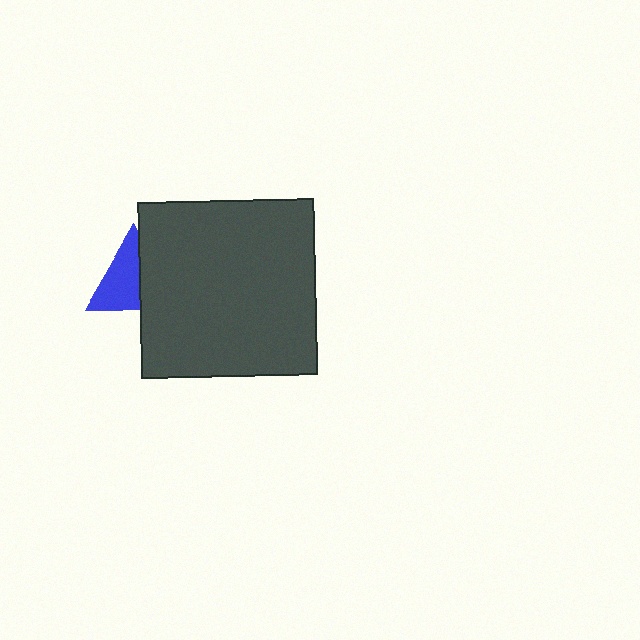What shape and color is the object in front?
The object in front is a dark gray square.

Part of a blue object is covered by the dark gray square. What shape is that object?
It is a triangle.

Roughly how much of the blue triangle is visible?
About half of it is visible (roughly 58%).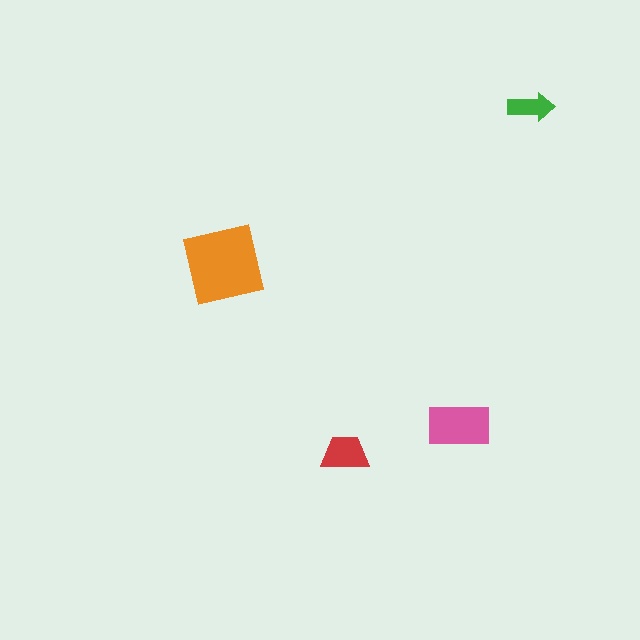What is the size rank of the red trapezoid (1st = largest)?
3rd.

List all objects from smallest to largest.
The green arrow, the red trapezoid, the pink rectangle, the orange square.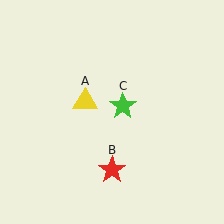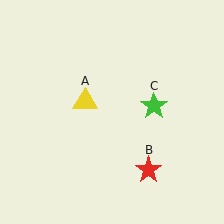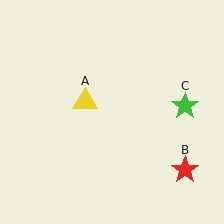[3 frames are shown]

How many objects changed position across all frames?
2 objects changed position: red star (object B), green star (object C).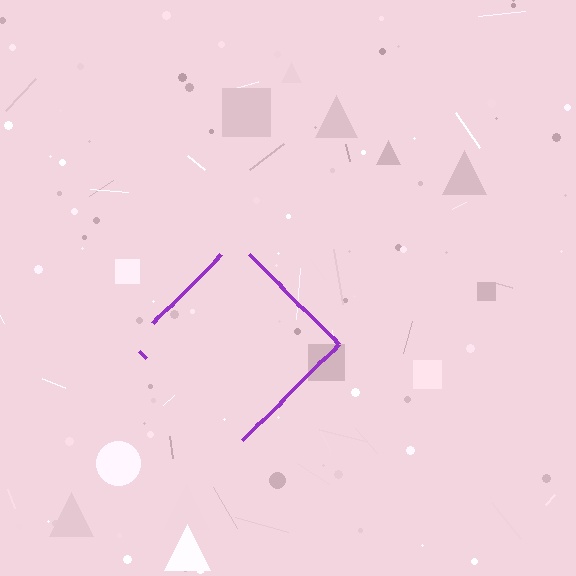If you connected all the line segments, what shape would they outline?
They would outline a diamond.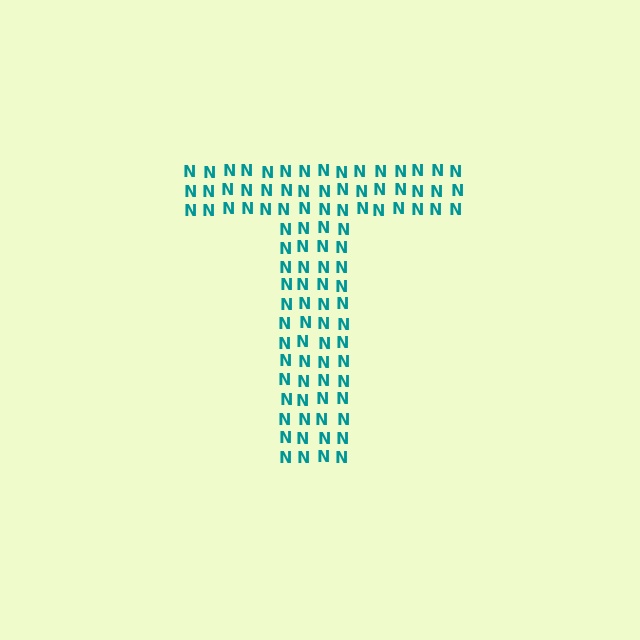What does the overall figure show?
The overall figure shows the letter T.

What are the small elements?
The small elements are letter N's.